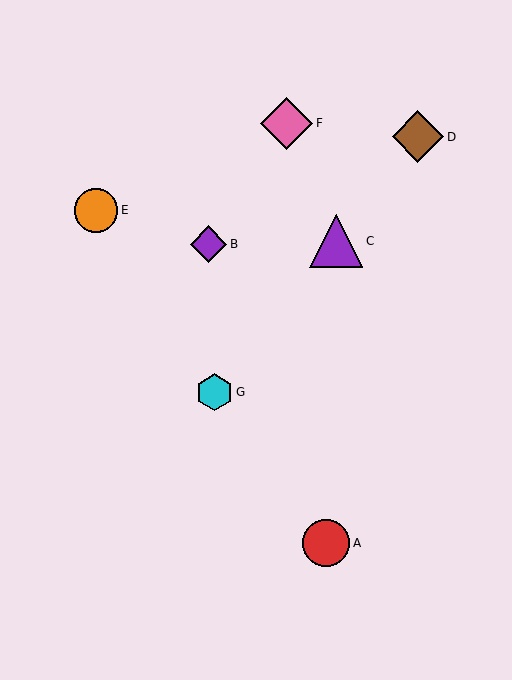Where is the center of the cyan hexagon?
The center of the cyan hexagon is at (215, 392).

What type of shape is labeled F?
Shape F is a pink diamond.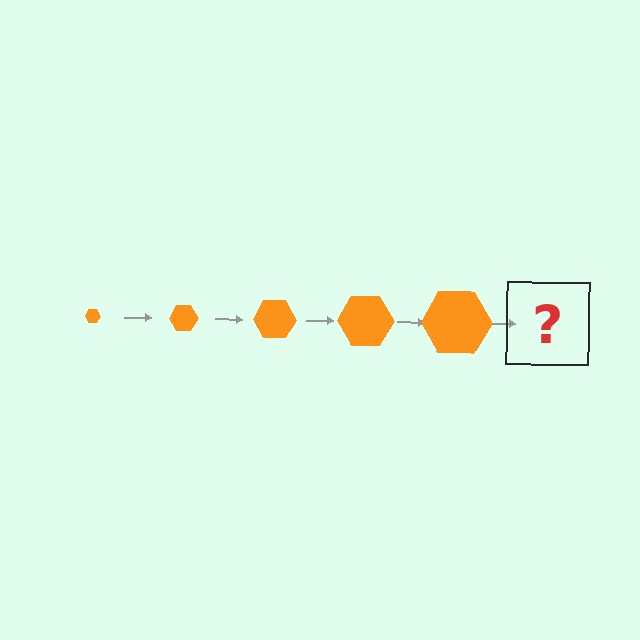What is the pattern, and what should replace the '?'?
The pattern is that the hexagon gets progressively larger each step. The '?' should be an orange hexagon, larger than the previous one.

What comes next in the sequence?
The next element should be an orange hexagon, larger than the previous one.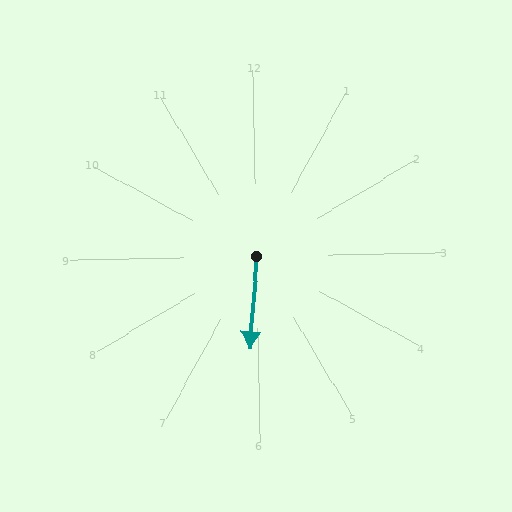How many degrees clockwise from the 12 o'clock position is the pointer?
Approximately 185 degrees.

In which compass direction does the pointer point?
South.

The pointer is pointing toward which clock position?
Roughly 6 o'clock.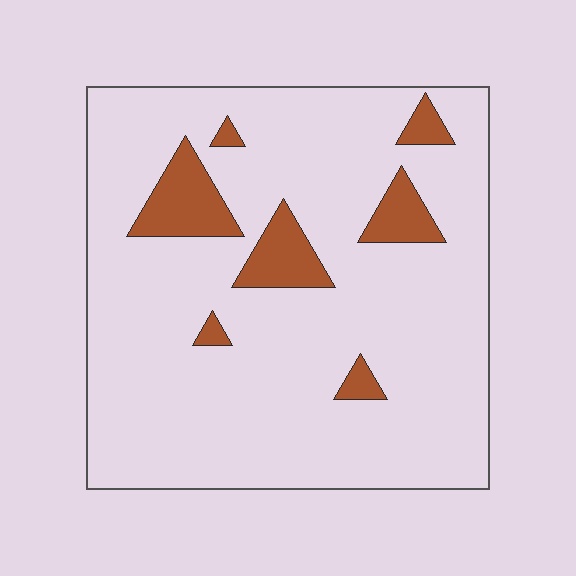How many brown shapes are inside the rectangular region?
7.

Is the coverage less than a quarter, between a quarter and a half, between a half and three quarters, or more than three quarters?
Less than a quarter.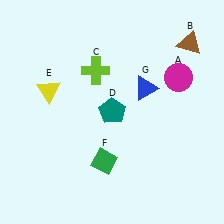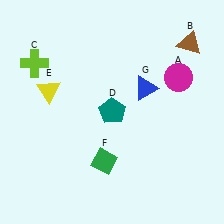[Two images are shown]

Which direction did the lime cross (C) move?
The lime cross (C) moved left.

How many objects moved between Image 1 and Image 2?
1 object moved between the two images.